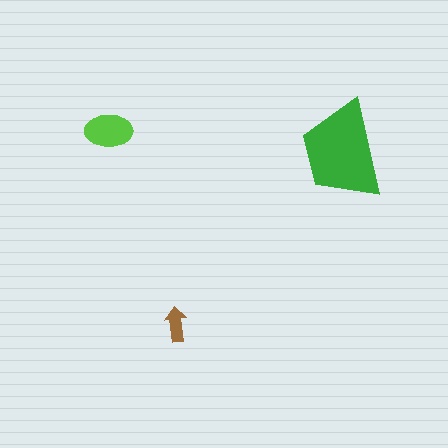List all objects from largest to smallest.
The green trapezoid, the lime ellipse, the brown arrow.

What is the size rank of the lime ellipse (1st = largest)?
2nd.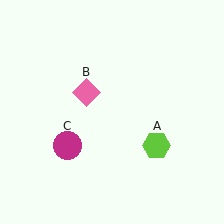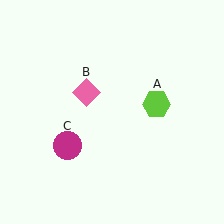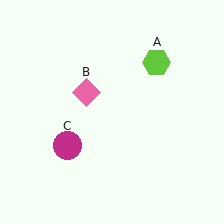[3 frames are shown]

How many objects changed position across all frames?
1 object changed position: lime hexagon (object A).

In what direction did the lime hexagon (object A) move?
The lime hexagon (object A) moved up.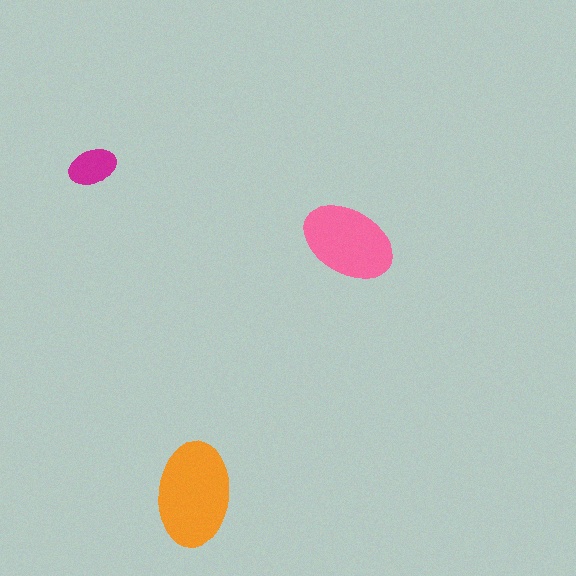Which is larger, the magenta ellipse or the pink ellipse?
The pink one.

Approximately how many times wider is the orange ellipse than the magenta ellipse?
About 2 times wider.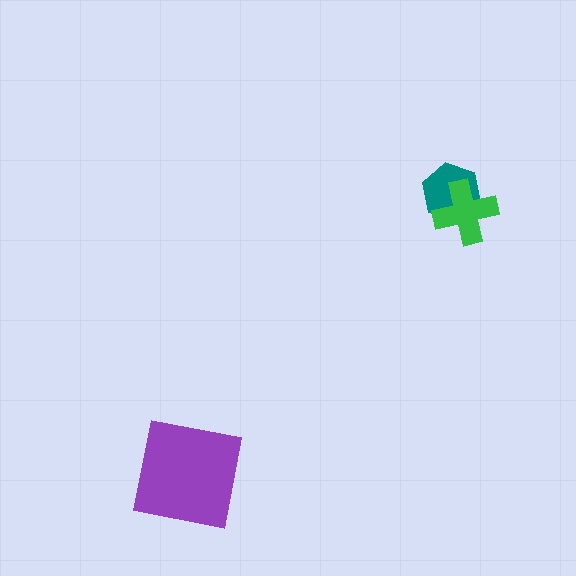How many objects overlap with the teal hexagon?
1 object overlaps with the teal hexagon.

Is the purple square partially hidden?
No, no other shape covers it.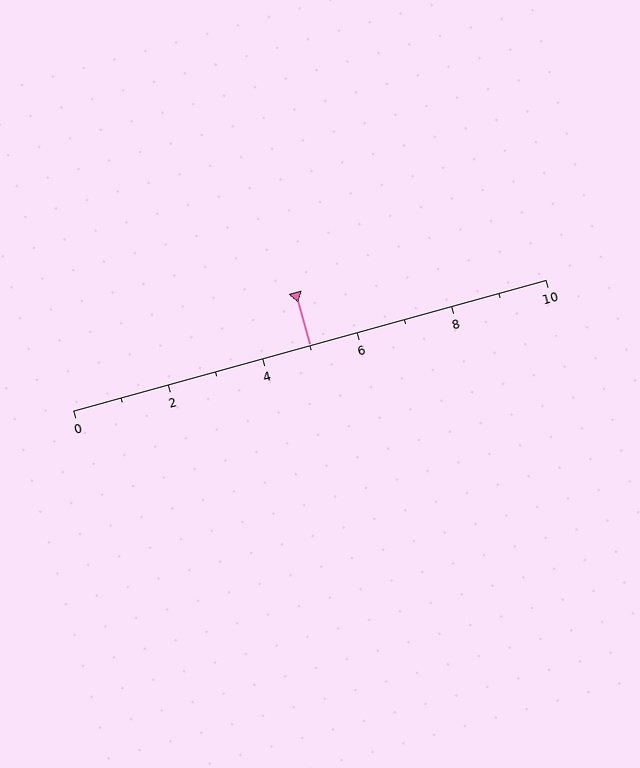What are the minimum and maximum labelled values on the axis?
The axis runs from 0 to 10.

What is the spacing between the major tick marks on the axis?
The major ticks are spaced 2 apart.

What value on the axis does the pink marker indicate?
The marker indicates approximately 5.